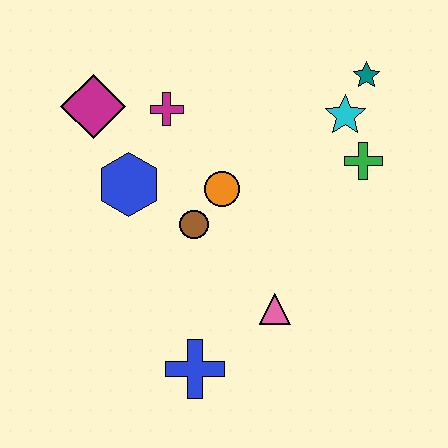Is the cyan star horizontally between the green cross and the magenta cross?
Yes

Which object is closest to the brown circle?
The orange circle is closest to the brown circle.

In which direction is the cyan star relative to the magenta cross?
The cyan star is to the right of the magenta cross.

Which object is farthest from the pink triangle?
The magenta diamond is farthest from the pink triangle.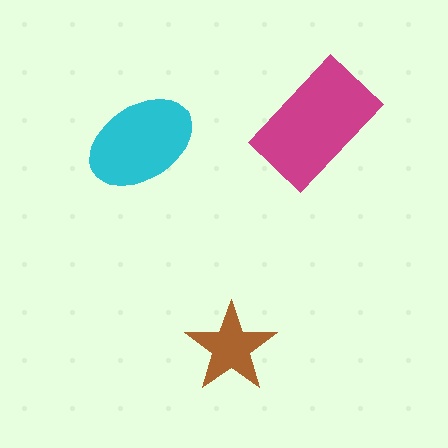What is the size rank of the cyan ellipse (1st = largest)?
2nd.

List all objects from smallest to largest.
The brown star, the cyan ellipse, the magenta rectangle.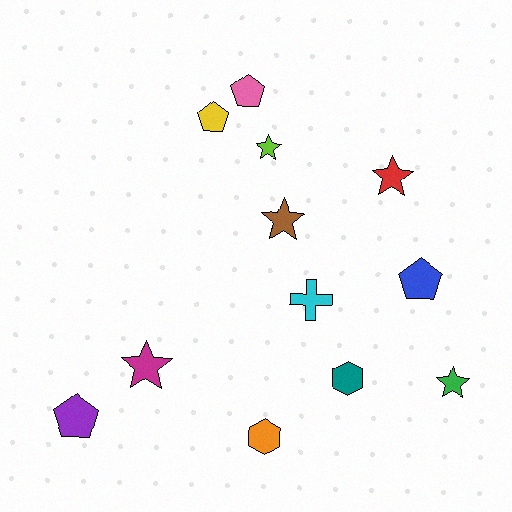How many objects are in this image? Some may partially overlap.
There are 12 objects.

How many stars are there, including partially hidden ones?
There are 5 stars.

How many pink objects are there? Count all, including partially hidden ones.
There is 1 pink object.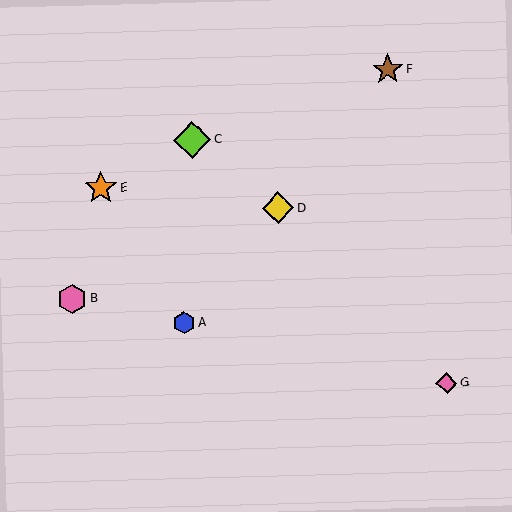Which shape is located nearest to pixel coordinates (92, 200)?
The orange star (labeled E) at (101, 188) is nearest to that location.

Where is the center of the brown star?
The center of the brown star is at (388, 69).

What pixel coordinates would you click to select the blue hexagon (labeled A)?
Click at (184, 323) to select the blue hexagon A.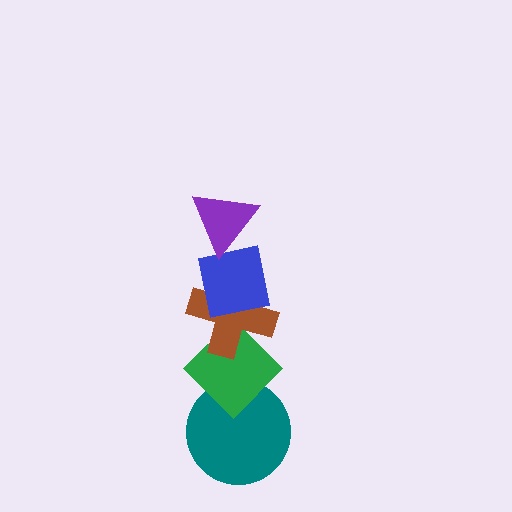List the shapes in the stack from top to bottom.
From top to bottom: the purple triangle, the blue square, the brown cross, the green diamond, the teal circle.